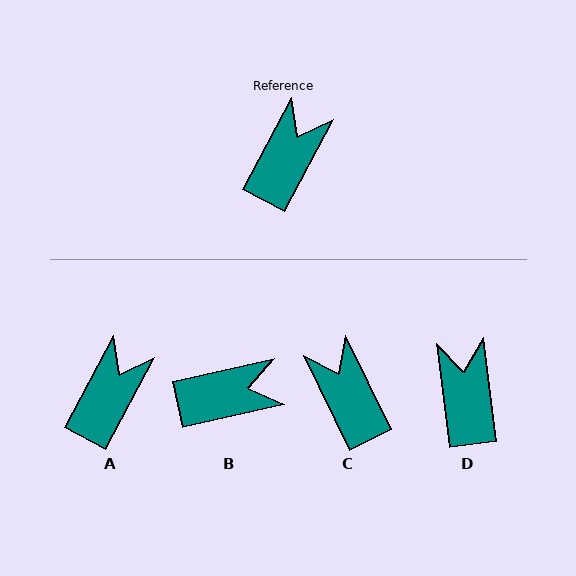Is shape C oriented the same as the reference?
No, it is off by about 54 degrees.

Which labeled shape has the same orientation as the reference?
A.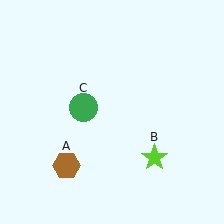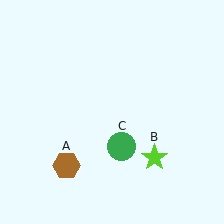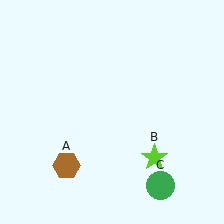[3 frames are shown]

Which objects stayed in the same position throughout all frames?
Brown hexagon (object A) and lime star (object B) remained stationary.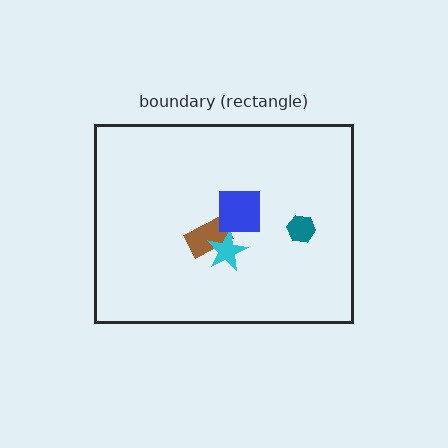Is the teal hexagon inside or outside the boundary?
Inside.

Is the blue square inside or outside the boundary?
Inside.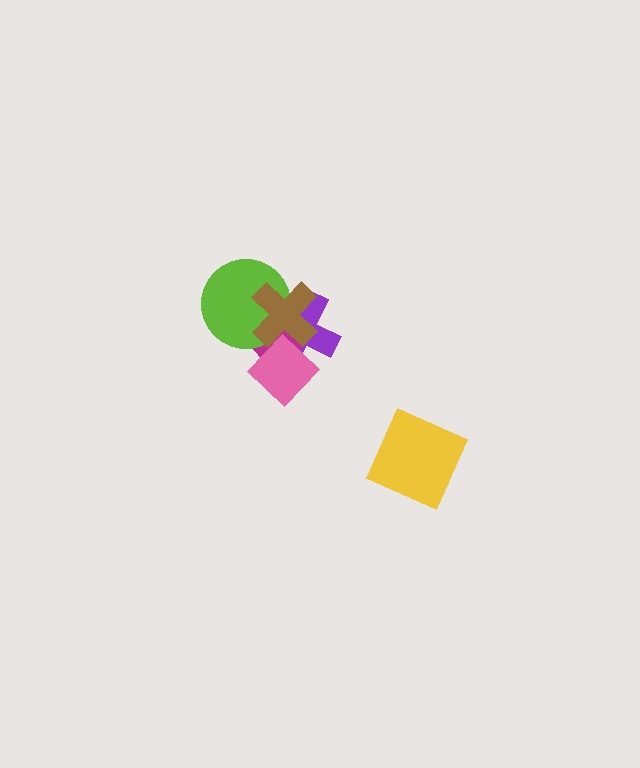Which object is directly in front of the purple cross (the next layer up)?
The magenta diamond is directly in front of the purple cross.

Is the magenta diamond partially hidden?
Yes, it is partially covered by another shape.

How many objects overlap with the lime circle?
3 objects overlap with the lime circle.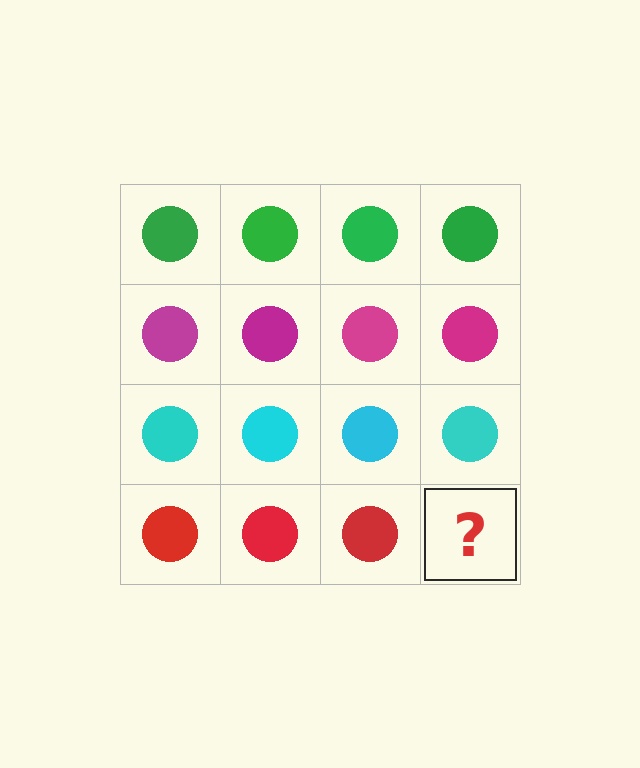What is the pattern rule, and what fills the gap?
The rule is that each row has a consistent color. The gap should be filled with a red circle.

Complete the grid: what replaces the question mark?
The question mark should be replaced with a red circle.